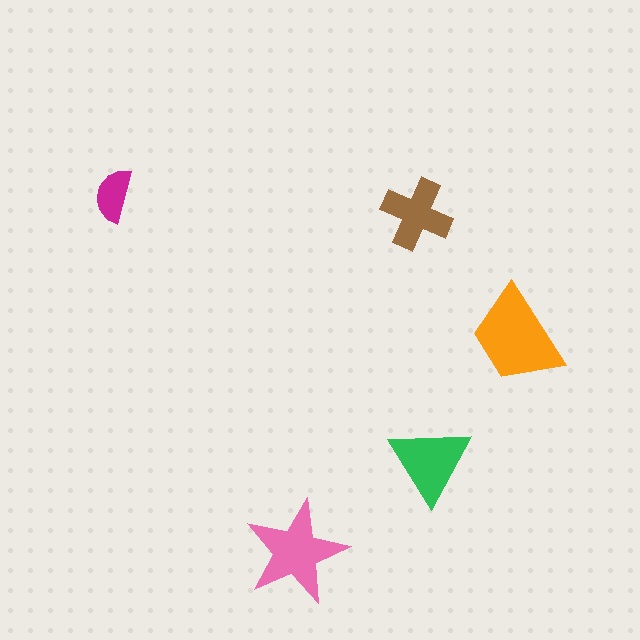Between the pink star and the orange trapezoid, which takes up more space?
The orange trapezoid.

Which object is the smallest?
The magenta semicircle.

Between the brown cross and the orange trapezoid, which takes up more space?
The orange trapezoid.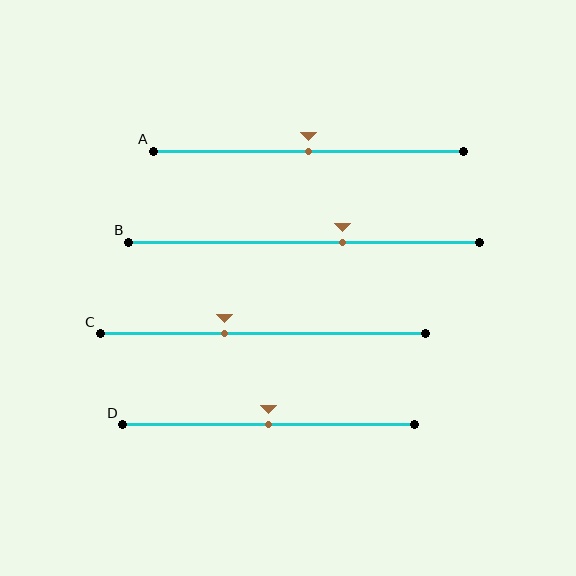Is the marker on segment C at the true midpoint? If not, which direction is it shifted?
No, the marker on segment C is shifted to the left by about 12% of the segment length.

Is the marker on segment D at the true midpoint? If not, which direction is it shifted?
Yes, the marker on segment D is at the true midpoint.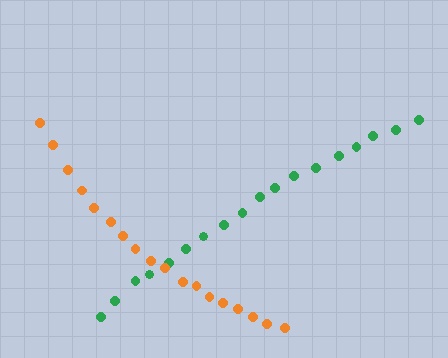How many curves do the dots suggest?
There are 2 distinct paths.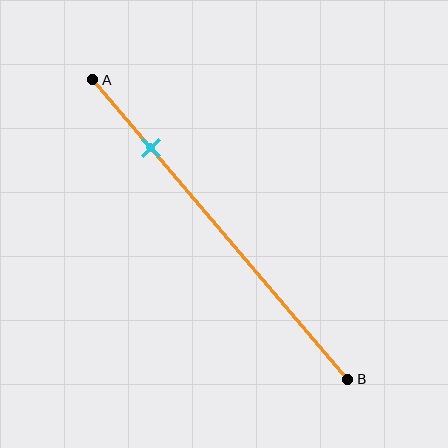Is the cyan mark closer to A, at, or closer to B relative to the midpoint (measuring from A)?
The cyan mark is closer to point A than the midpoint of segment AB.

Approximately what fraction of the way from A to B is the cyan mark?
The cyan mark is approximately 25% of the way from A to B.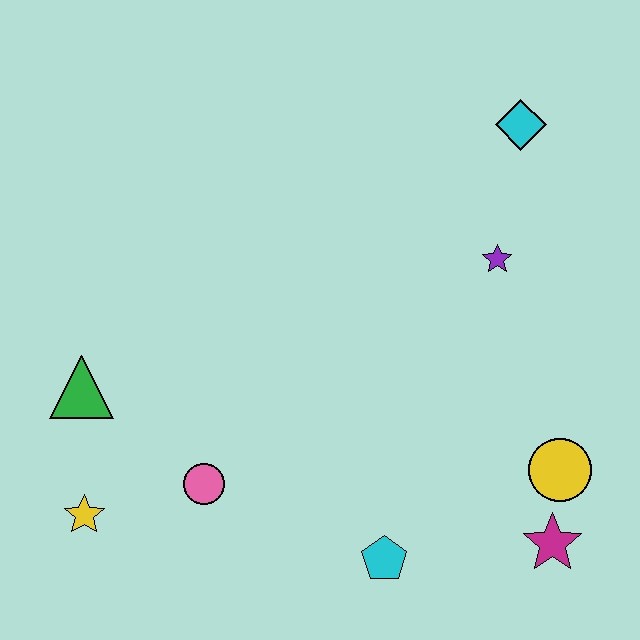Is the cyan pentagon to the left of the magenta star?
Yes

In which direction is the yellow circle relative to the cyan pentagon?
The yellow circle is to the right of the cyan pentagon.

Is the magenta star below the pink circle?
Yes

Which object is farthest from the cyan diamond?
The yellow star is farthest from the cyan diamond.